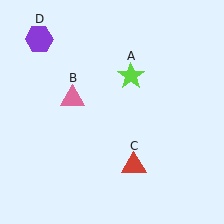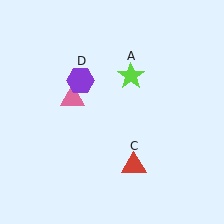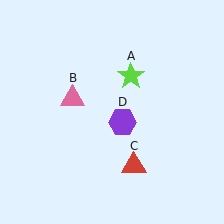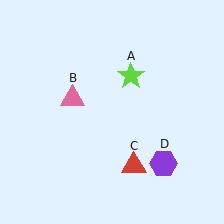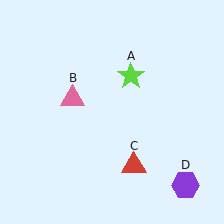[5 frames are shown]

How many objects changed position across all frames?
1 object changed position: purple hexagon (object D).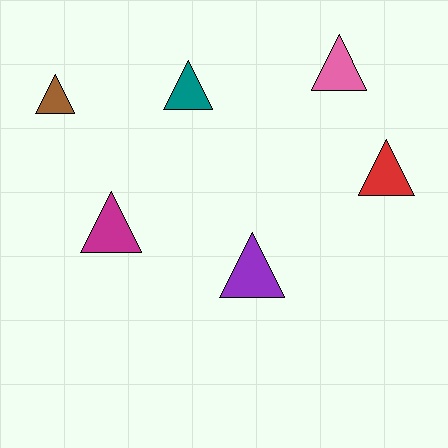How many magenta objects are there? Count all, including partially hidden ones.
There is 1 magenta object.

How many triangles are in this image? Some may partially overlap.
There are 6 triangles.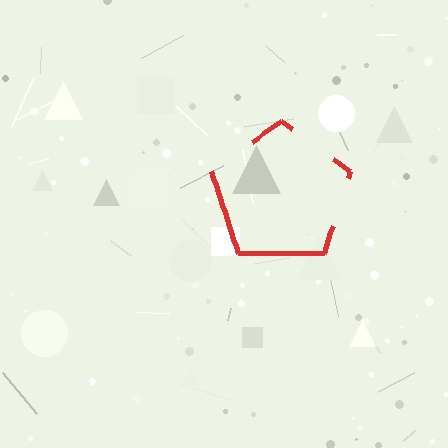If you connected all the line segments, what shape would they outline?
They would outline a pentagon.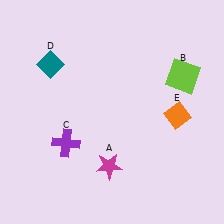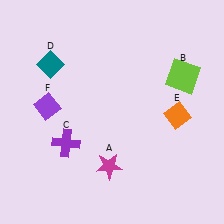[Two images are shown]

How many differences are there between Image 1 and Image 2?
There is 1 difference between the two images.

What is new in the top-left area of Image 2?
A purple diamond (F) was added in the top-left area of Image 2.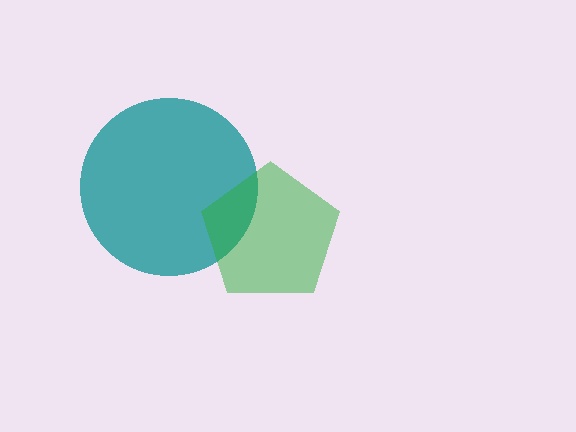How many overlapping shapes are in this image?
There are 2 overlapping shapes in the image.